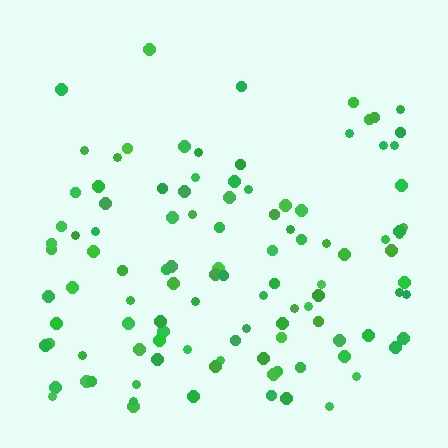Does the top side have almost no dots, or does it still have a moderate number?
Still a moderate number, just noticeably fewer than the bottom.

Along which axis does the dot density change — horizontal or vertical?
Vertical.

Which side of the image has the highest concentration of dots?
The bottom.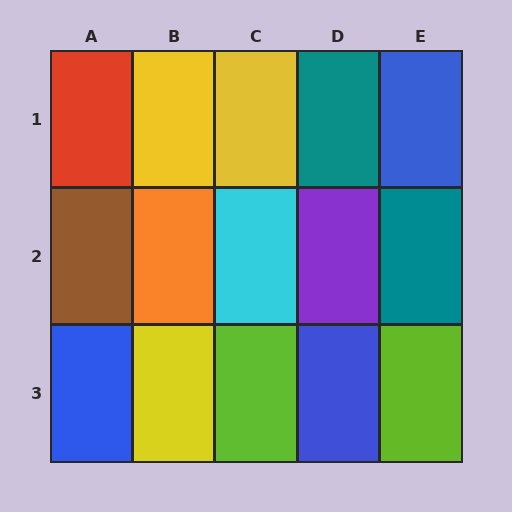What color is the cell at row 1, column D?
Teal.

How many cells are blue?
3 cells are blue.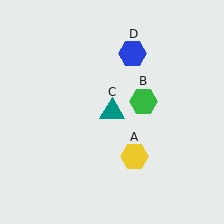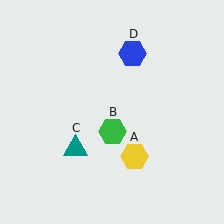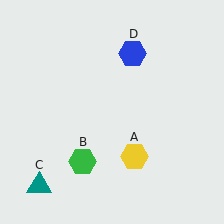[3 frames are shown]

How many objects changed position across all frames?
2 objects changed position: green hexagon (object B), teal triangle (object C).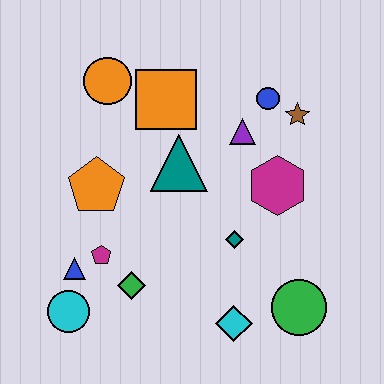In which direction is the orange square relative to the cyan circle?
The orange square is above the cyan circle.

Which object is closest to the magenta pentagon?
The blue triangle is closest to the magenta pentagon.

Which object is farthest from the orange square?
The green circle is farthest from the orange square.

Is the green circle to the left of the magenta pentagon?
No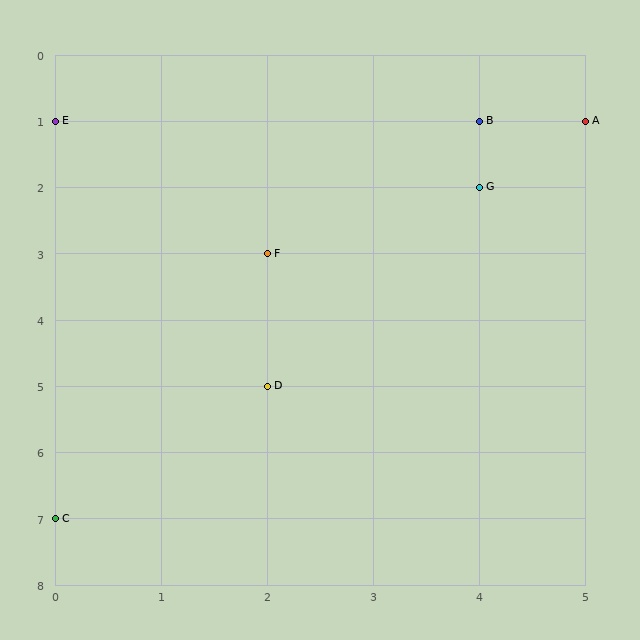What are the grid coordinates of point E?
Point E is at grid coordinates (0, 1).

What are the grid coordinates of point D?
Point D is at grid coordinates (2, 5).